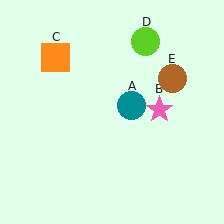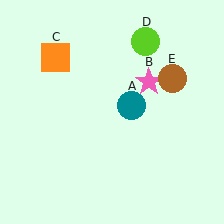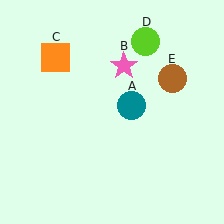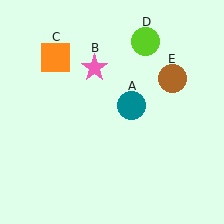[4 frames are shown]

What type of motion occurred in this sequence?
The pink star (object B) rotated counterclockwise around the center of the scene.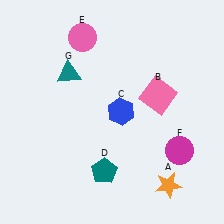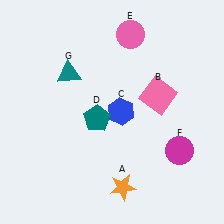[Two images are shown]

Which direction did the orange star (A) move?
The orange star (A) moved left.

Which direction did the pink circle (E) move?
The pink circle (E) moved right.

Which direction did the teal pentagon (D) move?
The teal pentagon (D) moved up.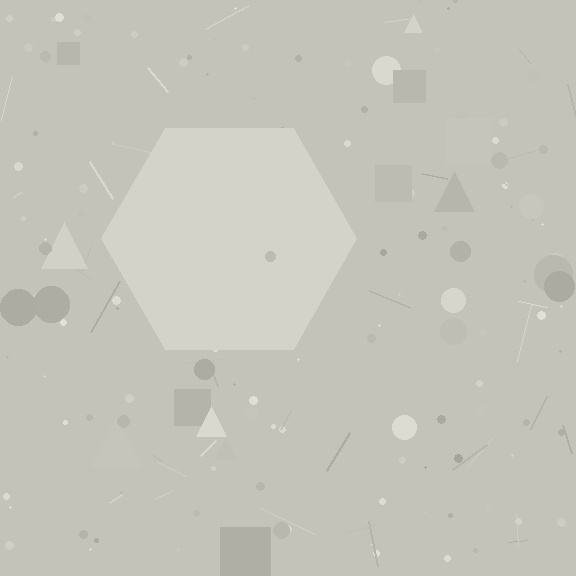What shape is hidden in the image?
A hexagon is hidden in the image.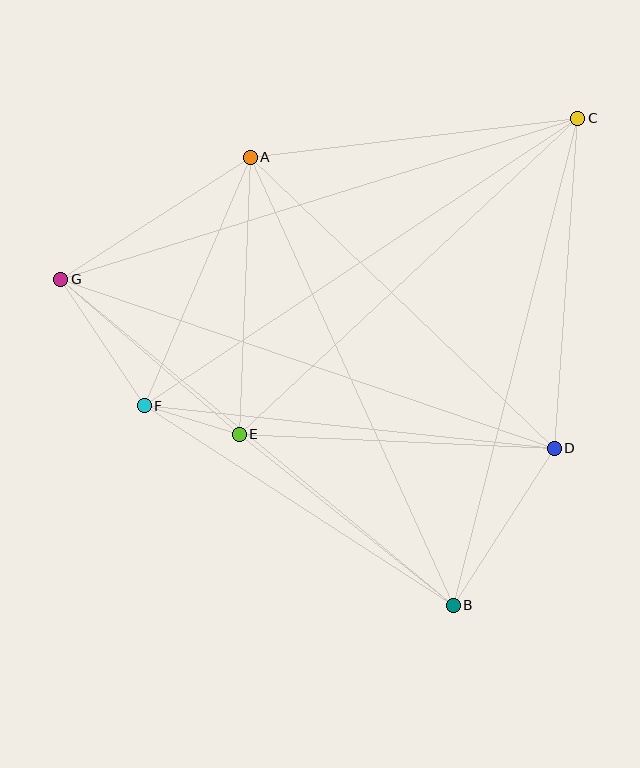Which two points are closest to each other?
Points E and F are closest to each other.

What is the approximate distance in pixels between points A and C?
The distance between A and C is approximately 330 pixels.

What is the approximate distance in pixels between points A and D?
The distance between A and D is approximately 421 pixels.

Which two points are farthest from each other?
Points C and G are farthest from each other.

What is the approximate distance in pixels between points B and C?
The distance between B and C is approximately 502 pixels.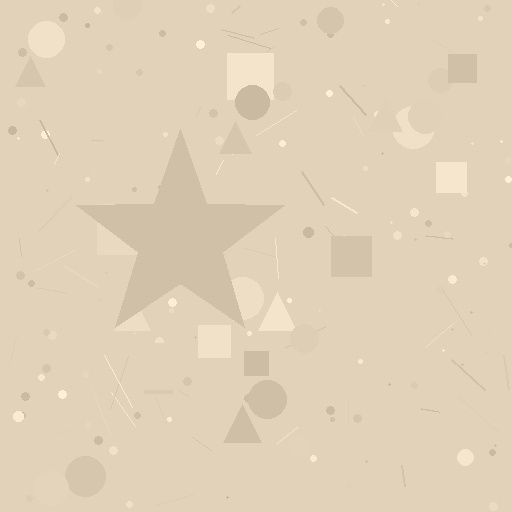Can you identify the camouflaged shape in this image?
The camouflaged shape is a star.